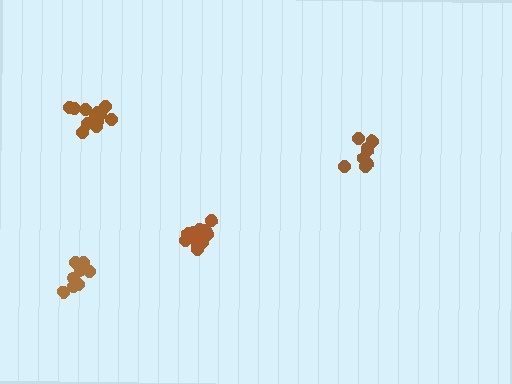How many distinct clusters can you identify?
There are 4 distinct clusters.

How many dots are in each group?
Group 1: 8 dots, Group 2: 13 dots, Group 3: 14 dots, Group 4: 9 dots (44 total).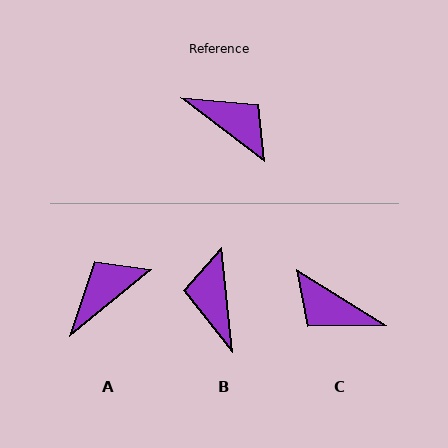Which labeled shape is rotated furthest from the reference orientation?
C, about 175 degrees away.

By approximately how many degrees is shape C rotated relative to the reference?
Approximately 175 degrees clockwise.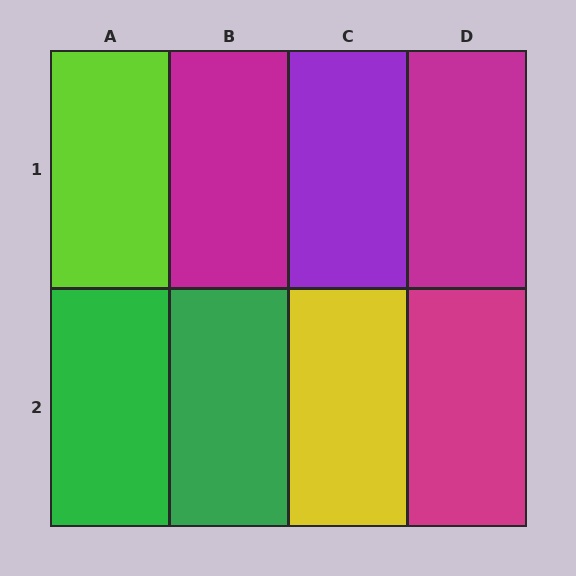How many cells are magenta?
3 cells are magenta.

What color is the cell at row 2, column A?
Green.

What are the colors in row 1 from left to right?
Lime, magenta, purple, magenta.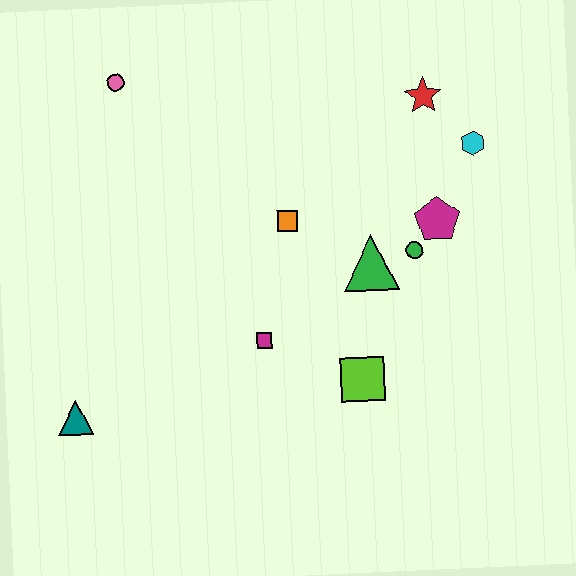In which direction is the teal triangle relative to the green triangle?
The teal triangle is to the left of the green triangle.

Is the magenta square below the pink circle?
Yes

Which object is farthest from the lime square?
The pink circle is farthest from the lime square.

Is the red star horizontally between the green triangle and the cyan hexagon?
Yes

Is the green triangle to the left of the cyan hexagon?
Yes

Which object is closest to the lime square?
The magenta square is closest to the lime square.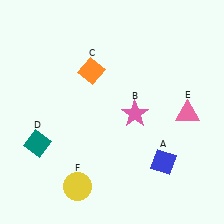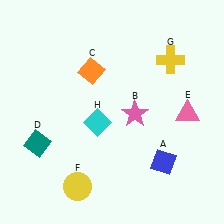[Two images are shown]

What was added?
A yellow cross (G), a cyan diamond (H) were added in Image 2.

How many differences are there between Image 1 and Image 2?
There are 2 differences between the two images.